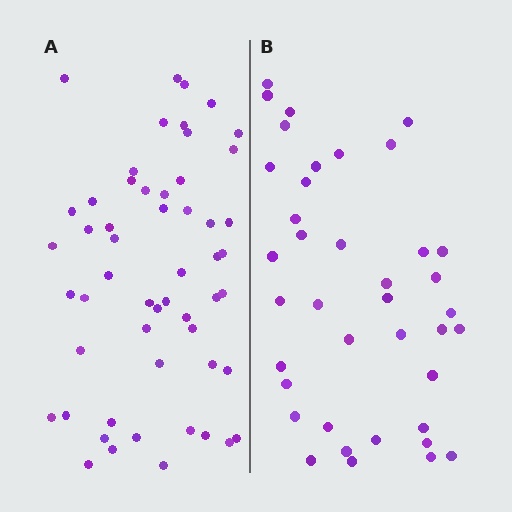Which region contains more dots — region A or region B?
Region A (the left region) has more dots.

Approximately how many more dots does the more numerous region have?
Region A has approximately 15 more dots than region B.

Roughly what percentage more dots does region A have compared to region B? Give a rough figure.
About 40% more.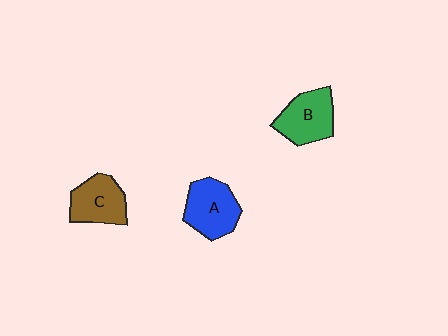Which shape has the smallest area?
Shape C (brown).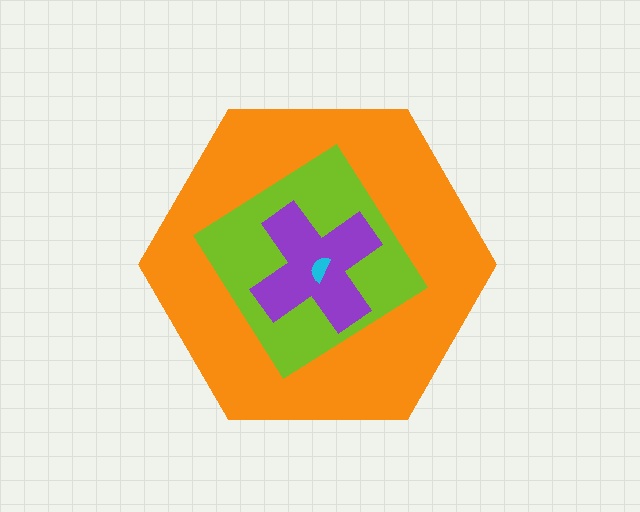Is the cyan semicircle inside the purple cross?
Yes.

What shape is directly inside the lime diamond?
The purple cross.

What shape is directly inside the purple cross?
The cyan semicircle.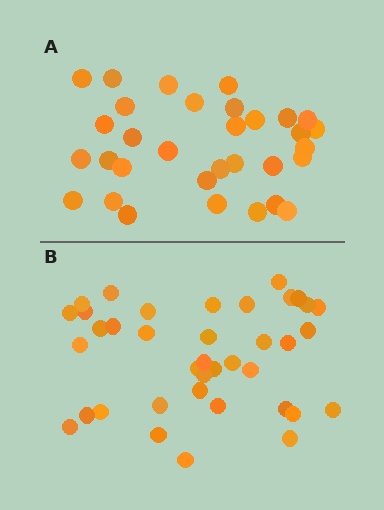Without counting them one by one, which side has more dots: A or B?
Region B (the bottom region) has more dots.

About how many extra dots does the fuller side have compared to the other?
Region B has about 6 more dots than region A.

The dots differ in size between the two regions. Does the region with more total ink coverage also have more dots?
No. Region A has more total ink coverage because its dots are larger, but region B actually contains more individual dots. Total area can be misleading — the number of items is what matters here.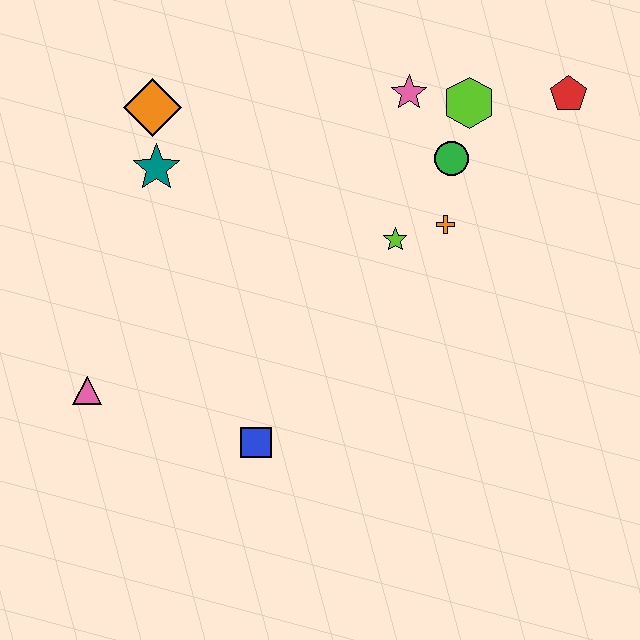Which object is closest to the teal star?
The orange diamond is closest to the teal star.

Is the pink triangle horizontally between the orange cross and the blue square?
No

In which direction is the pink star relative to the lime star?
The pink star is above the lime star.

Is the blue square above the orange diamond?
No